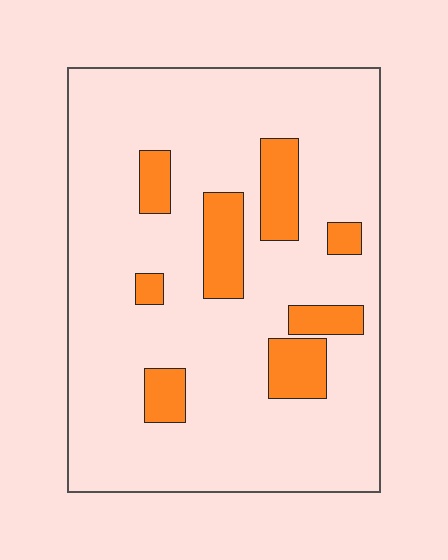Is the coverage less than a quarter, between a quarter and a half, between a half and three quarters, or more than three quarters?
Less than a quarter.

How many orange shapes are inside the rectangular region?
8.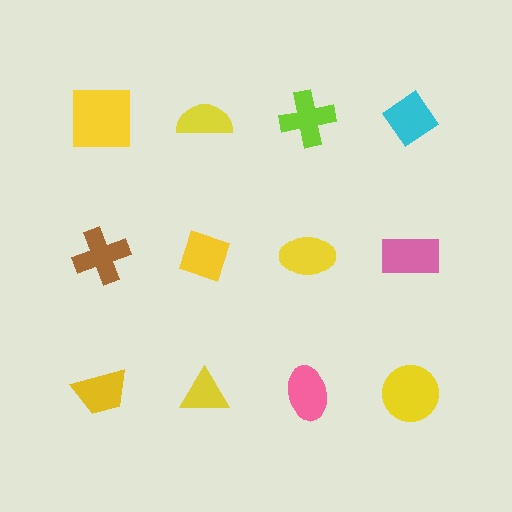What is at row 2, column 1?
A brown cross.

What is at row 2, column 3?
A yellow ellipse.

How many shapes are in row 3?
4 shapes.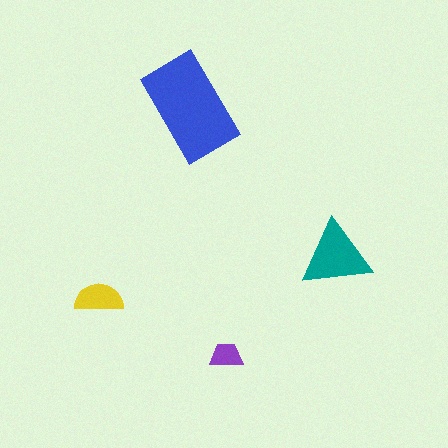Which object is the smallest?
The purple trapezoid.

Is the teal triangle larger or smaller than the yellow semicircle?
Larger.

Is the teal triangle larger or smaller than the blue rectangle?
Smaller.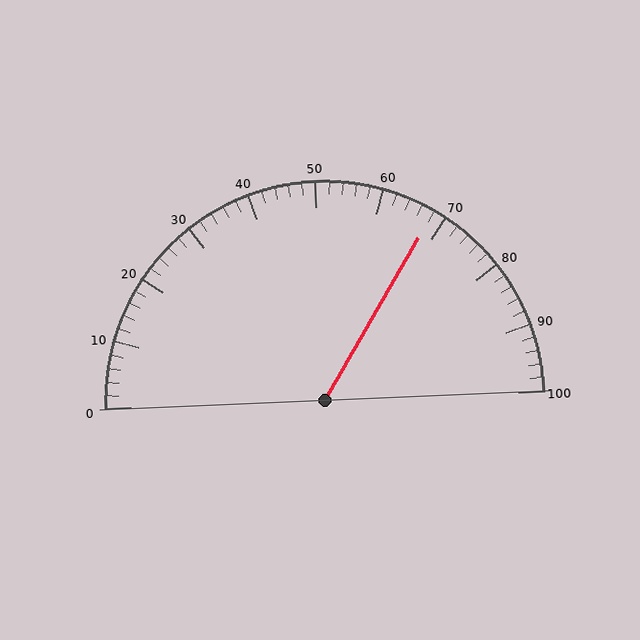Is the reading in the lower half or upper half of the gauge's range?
The reading is in the upper half of the range (0 to 100).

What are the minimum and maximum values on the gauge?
The gauge ranges from 0 to 100.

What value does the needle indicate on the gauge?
The needle indicates approximately 68.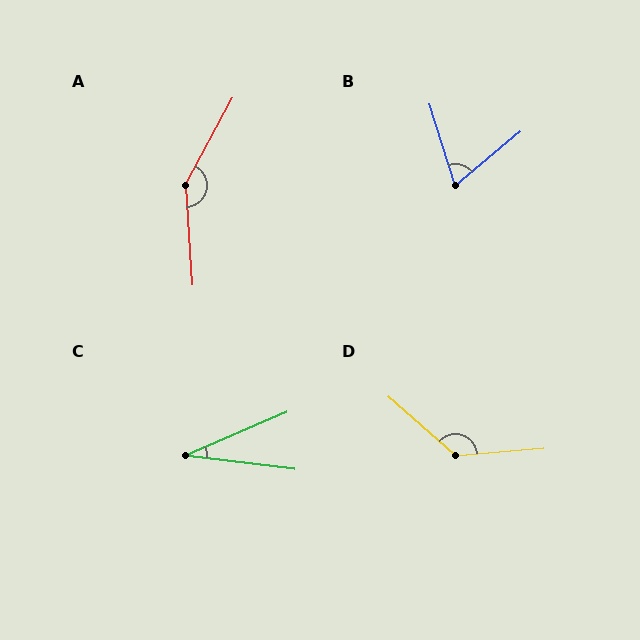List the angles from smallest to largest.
C (30°), B (68°), D (134°), A (148°).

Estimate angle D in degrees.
Approximately 134 degrees.